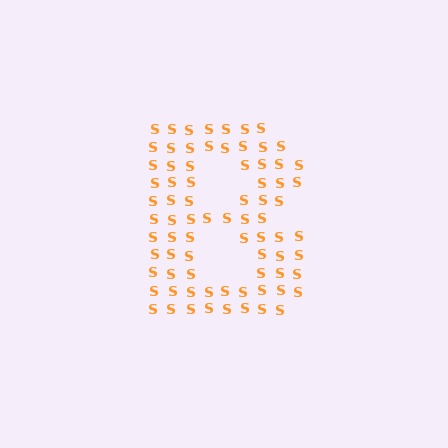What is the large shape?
The large shape is the letter B.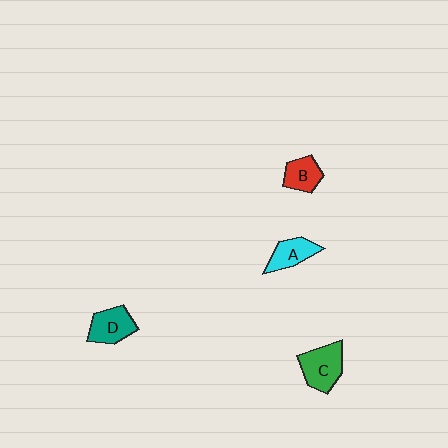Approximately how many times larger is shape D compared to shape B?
Approximately 1.3 times.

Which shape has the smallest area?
Shape B (red).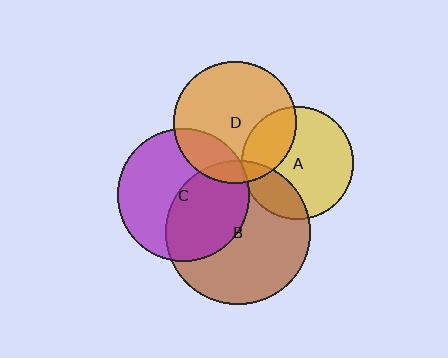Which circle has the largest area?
Circle B (brown).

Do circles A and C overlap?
Yes.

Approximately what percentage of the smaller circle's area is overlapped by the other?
Approximately 5%.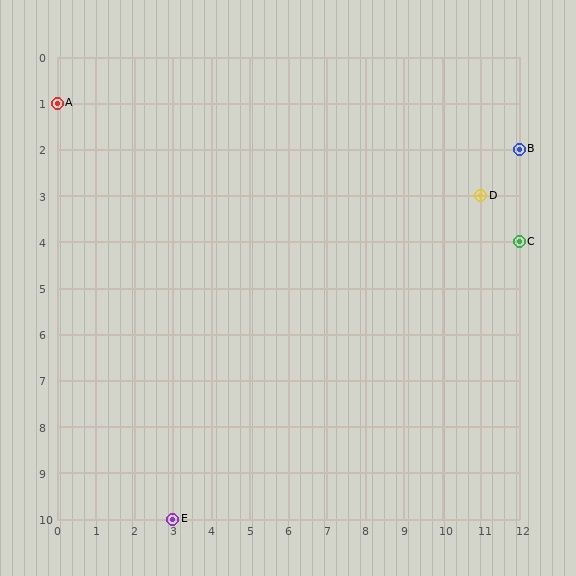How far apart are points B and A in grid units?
Points B and A are 12 columns and 1 row apart (about 12.0 grid units diagonally).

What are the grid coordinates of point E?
Point E is at grid coordinates (3, 10).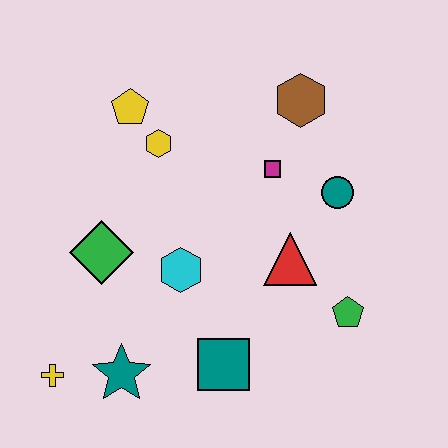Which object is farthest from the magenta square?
The yellow cross is farthest from the magenta square.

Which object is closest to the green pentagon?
The red triangle is closest to the green pentagon.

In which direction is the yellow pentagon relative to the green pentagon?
The yellow pentagon is to the left of the green pentagon.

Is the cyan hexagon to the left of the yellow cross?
No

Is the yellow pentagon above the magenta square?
Yes